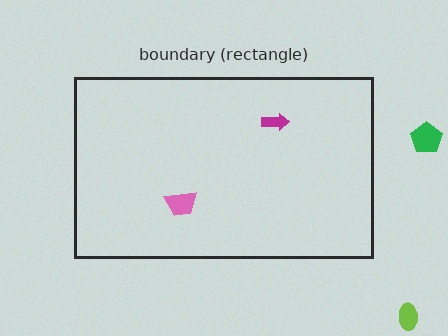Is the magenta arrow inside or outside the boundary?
Inside.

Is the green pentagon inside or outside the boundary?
Outside.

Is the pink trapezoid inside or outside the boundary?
Inside.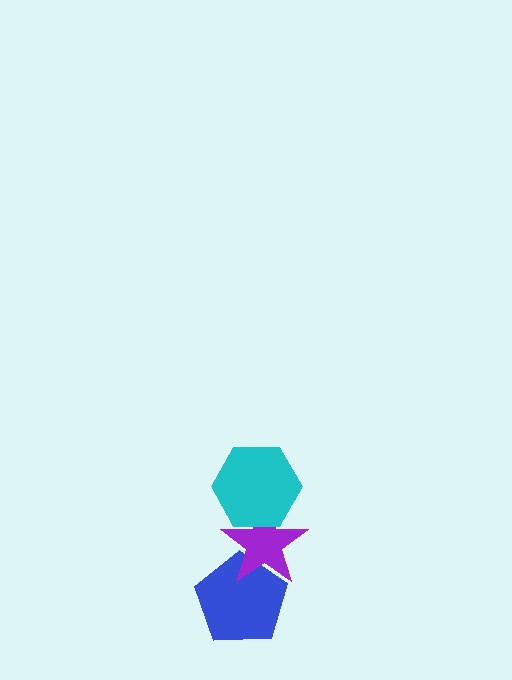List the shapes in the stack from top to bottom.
From top to bottom: the cyan hexagon, the purple star, the blue pentagon.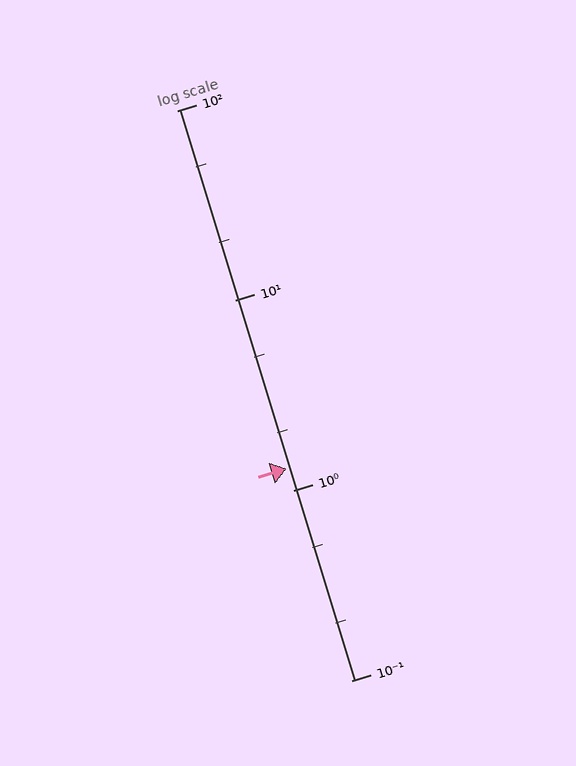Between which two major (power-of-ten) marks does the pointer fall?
The pointer is between 1 and 10.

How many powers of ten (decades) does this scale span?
The scale spans 3 decades, from 0.1 to 100.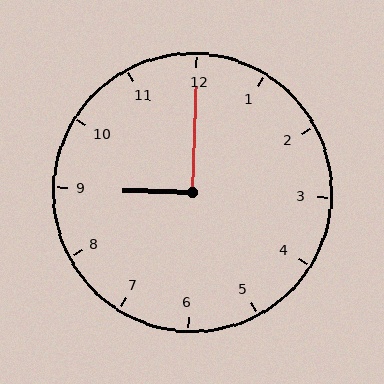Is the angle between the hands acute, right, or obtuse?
It is right.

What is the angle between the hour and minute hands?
Approximately 90 degrees.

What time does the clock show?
9:00.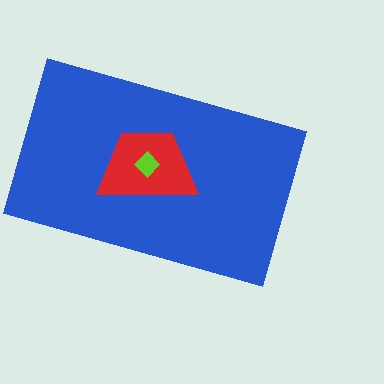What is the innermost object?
The lime diamond.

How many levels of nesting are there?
3.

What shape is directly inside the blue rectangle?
The red trapezoid.